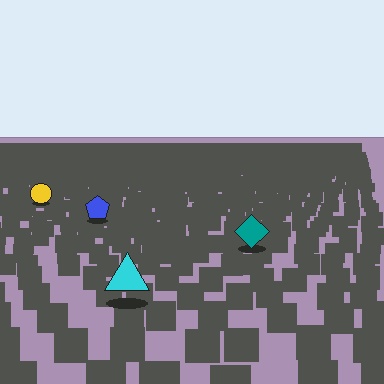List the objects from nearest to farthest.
From nearest to farthest: the cyan triangle, the teal diamond, the blue pentagon, the yellow circle.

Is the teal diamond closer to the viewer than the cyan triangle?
No. The cyan triangle is closer — you can tell from the texture gradient: the ground texture is coarser near it.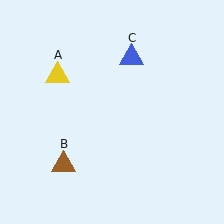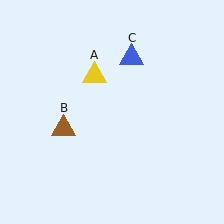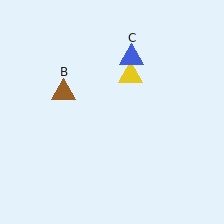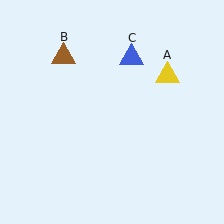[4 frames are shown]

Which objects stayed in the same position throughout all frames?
Blue triangle (object C) remained stationary.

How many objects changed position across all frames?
2 objects changed position: yellow triangle (object A), brown triangle (object B).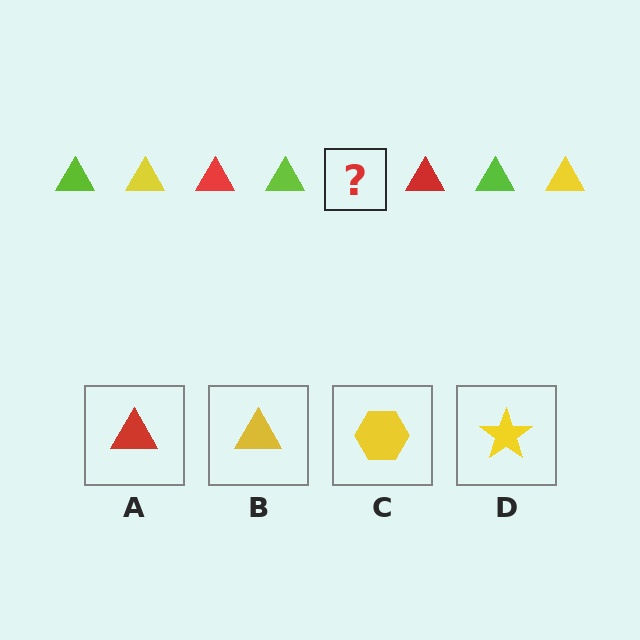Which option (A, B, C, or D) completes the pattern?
B.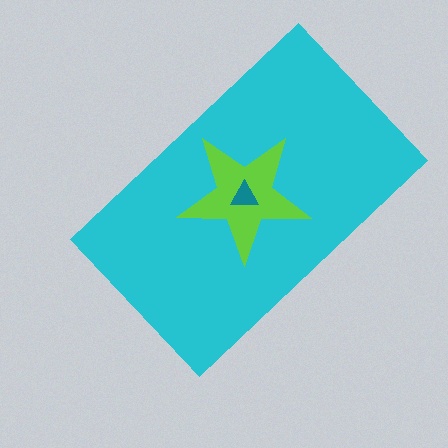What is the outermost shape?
The cyan rectangle.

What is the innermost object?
The teal triangle.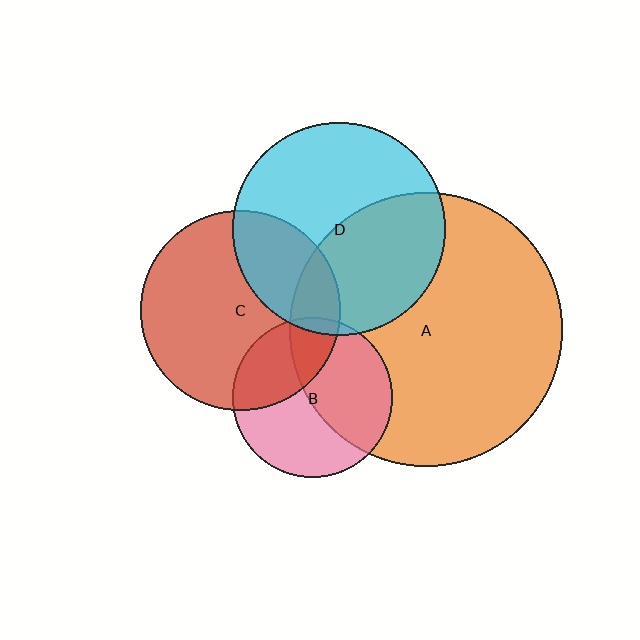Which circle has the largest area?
Circle A (orange).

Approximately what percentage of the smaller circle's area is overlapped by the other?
Approximately 45%.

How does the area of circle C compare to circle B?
Approximately 1.6 times.